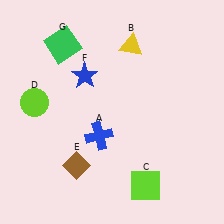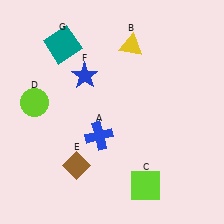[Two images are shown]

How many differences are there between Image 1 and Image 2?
There is 1 difference between the two images.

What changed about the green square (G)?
In Image 1, G is green. In Image 2, it changed to teal.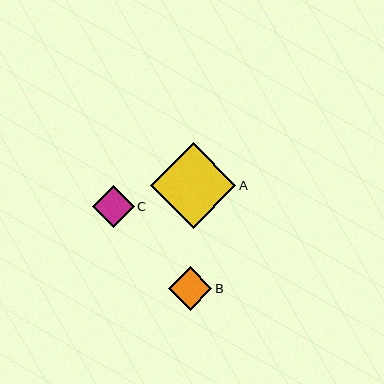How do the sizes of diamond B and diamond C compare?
Diamond B and diamond C are approximately the same size.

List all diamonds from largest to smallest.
From largest to smallest: A, B, C.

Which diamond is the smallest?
Diamond C is the smallest with a size of approximately 42 pixels.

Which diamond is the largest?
Diamond A is the largest with a size of approximately 86 pixels.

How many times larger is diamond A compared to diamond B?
Diamond A is approximately 2.0 times the size of diamond B.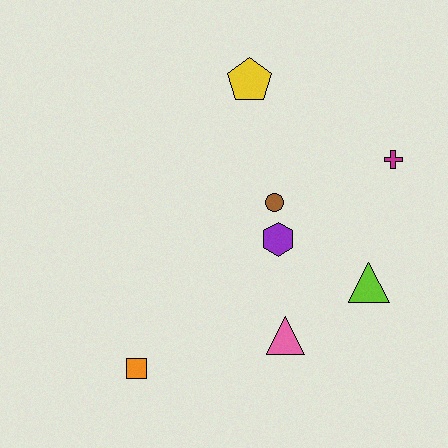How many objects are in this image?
There are 7 objects.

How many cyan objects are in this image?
There are no cyan objects.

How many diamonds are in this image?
There are no diamonds.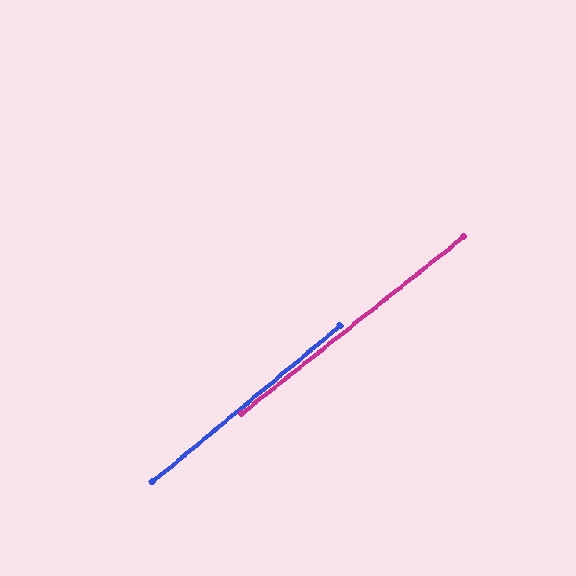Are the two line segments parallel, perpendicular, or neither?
Parallel — their directions differ by only 1.3°.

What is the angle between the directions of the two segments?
Approximately 1 degree.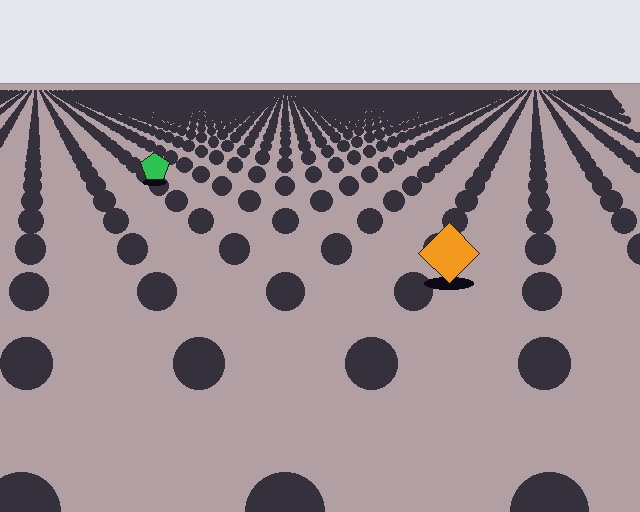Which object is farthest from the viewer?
The green pentagon is farthest from the viewer. It appears smaller and the ground texture around it is denser.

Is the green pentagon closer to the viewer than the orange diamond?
No. The orange diamond is closer — you can tell from the texture gradient: the ground texture is coarser near it.